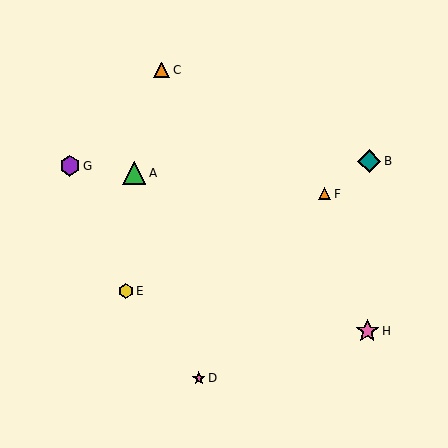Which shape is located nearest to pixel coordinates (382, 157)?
The teal diamond (labeled B) at (369, 161) is nearest to that location.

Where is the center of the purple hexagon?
The center of the purple hexagon is at (70, 166).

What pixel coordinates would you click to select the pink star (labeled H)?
Click at (367, 331) to select the pink star H.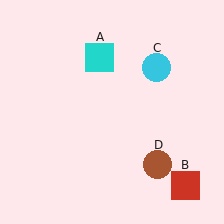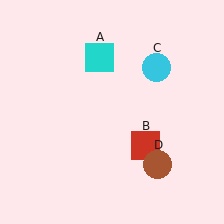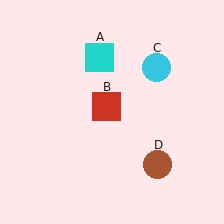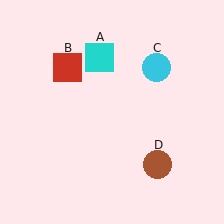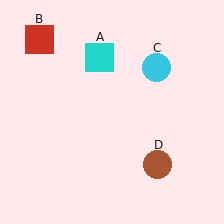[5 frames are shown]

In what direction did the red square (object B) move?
The red square (object B) moved up and to the left.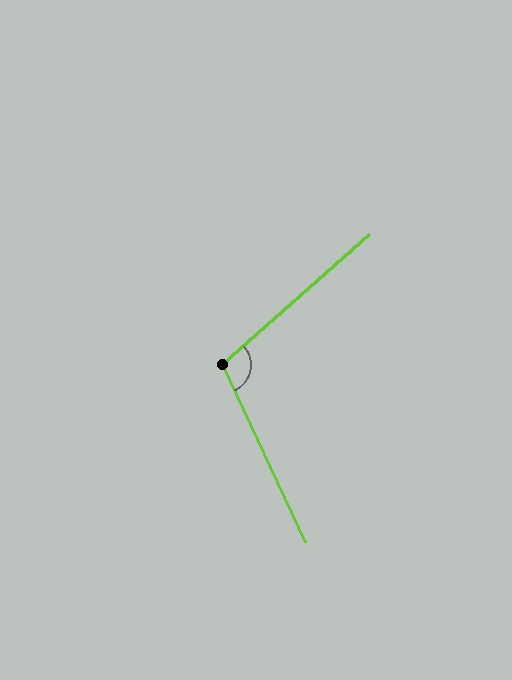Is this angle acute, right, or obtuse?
It is obtuse.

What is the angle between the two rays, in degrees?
Approximately 107 degrees.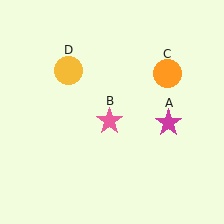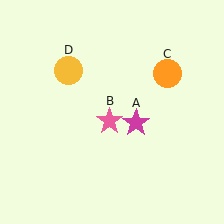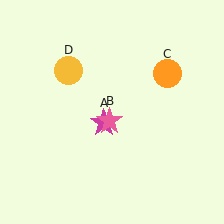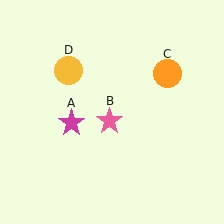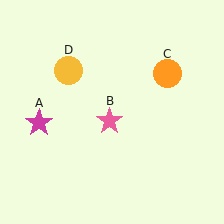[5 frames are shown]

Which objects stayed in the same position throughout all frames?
Pink star (object B) and orange circle (object C) and yellow circle (object D) remained stationary.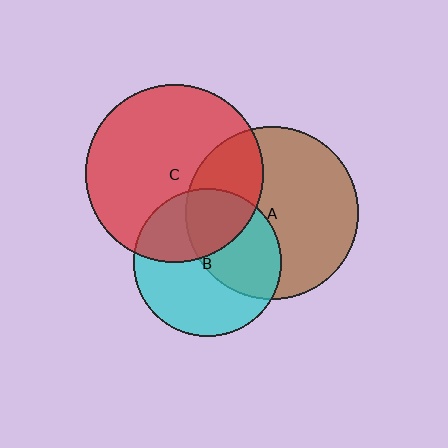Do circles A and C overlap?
Yes.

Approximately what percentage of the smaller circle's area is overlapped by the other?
Approximately 30%.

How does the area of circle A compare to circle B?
Approximately 1.4 times.